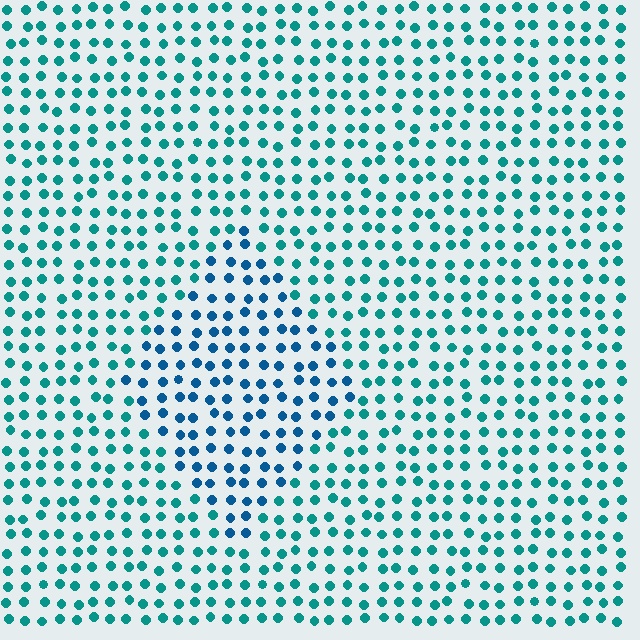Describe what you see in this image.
The image is filled with small teal elements in a uniform arrangement. A diamond-shaped region is visible where the elements are tinted to a slightly different hue, forming a subtle color boundary.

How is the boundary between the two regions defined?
The boundary is defined purely by a slight shift in hue (about 30 degrees). Spacing, size, and orientation are identical on both sides.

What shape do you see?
I see a diamond.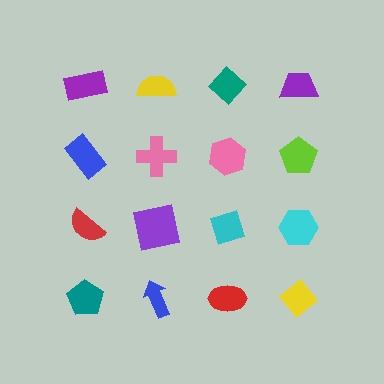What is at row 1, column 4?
A purple trapezoid.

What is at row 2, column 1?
A blue rectangle.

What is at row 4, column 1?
A teal pentagon.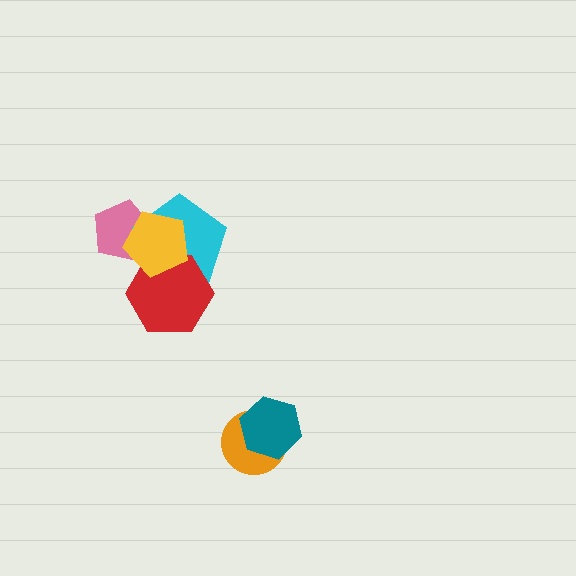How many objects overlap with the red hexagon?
2 objects overlap with the red hexagon.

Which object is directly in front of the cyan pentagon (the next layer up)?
The red hexagon is directly in front of the cyan pentagon.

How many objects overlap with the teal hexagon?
1 object overlaps with the teal hexagon.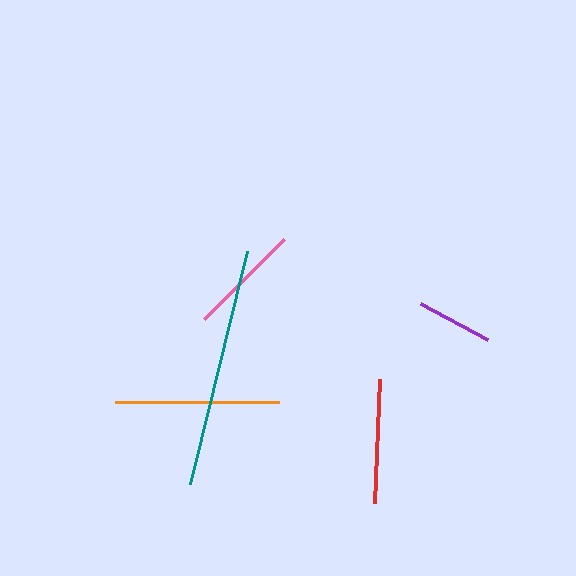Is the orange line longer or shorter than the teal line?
The teal line is longer than the orange line.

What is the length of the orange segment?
The orange segment is approximately 165 pixels long.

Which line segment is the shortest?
The purple line is the shortest at approximately 76 pixels.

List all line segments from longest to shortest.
From longest to shortest: teal, orange, red, pink, purple.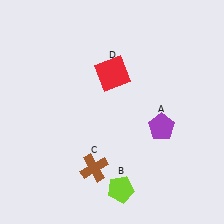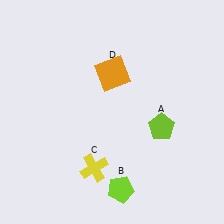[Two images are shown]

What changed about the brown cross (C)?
In Image 1, C is brown. In Image 2, it changed to yellow.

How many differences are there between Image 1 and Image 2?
There are 3 differences between the two images.